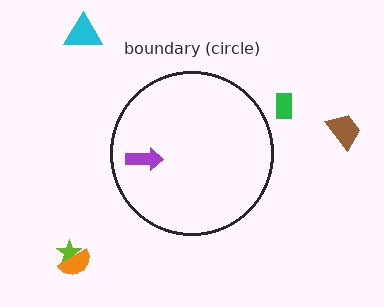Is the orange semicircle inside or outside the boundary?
Outside.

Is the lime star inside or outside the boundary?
Outside.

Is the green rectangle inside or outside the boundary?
Outside.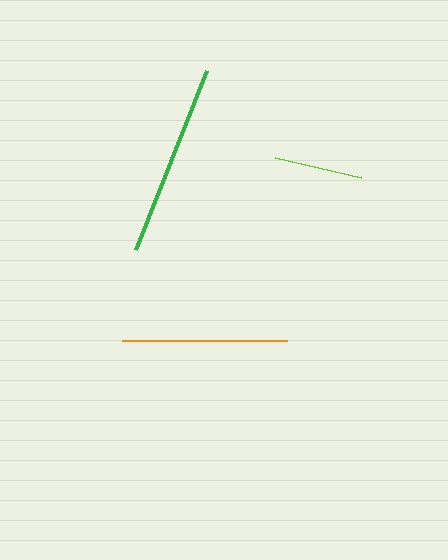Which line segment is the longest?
The green line is the longest at approximately 192 pixels.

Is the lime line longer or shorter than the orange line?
The orange line is longer than the lime line.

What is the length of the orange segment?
The orange segment is approximately 165 pixels long.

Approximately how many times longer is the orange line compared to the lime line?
The orange line is approximately 1.9 times the length of the lime line.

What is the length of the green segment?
The green segment is approximately 192 pixels long.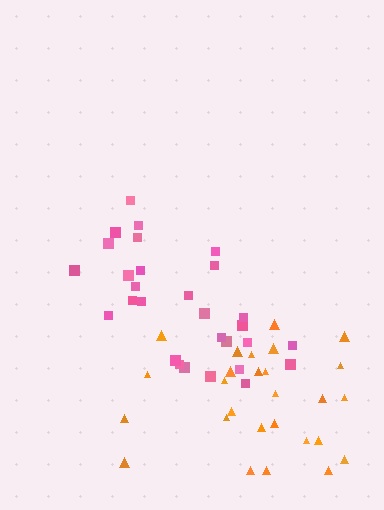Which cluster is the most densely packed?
Pink.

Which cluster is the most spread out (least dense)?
Orange.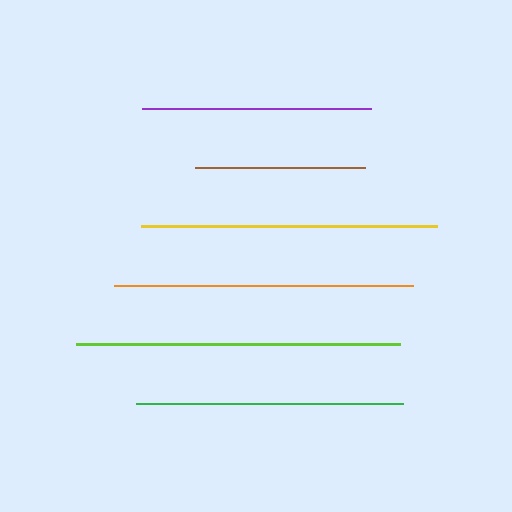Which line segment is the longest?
The lime line is the longest at approximately 324 pixels.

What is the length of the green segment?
The green segment is approximately 267 pixels long.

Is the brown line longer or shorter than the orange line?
The orange line is longer than the brown line.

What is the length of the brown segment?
The brown segment is approximately 170 pixels long.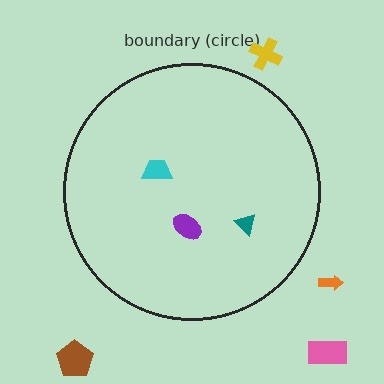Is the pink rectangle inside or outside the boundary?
Outside.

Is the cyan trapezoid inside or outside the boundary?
Inside.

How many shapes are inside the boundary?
3 inside, 4 outside.